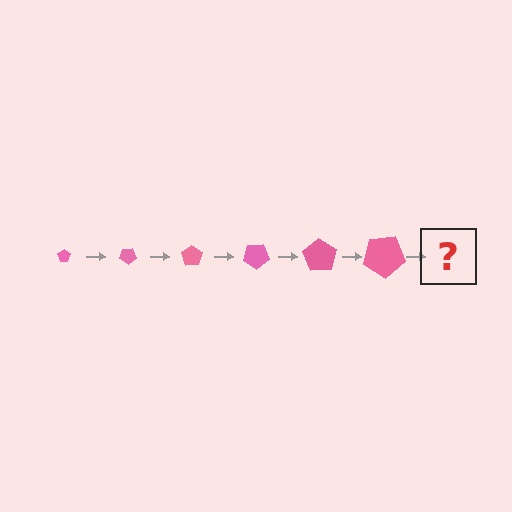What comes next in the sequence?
The next element should be a pentagon, larger than the previous one and rotated 210 degrees from the start.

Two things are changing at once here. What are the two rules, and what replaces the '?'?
The two rules are that the pentagon grows larger each step and it rotates 35 degrees each step. The '?' should be a pentagon, larger than the previous one and rotated 210 degrees from the start.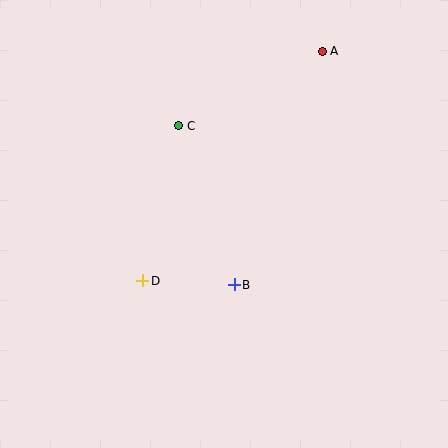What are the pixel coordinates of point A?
Point A is at (322, 51).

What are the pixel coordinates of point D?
Point D is at (143, 281).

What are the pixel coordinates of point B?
Point B is at (234, 285).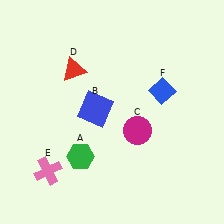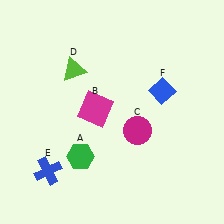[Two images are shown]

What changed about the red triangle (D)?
In Image 1, D is red. In Image 2, it changed to lime.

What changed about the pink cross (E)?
In Image 1, E is pink. In Image 2, it changed to blue.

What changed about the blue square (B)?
In Image 1, B is blue. In Image 2, it changed to magenta.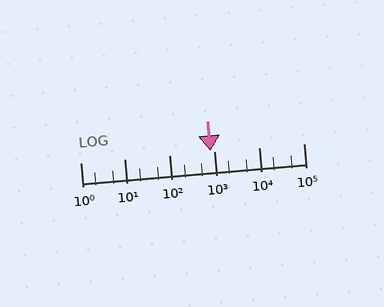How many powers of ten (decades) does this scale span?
The scale spans 5 decades, from 1 to 100000.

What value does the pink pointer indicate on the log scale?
The pointer indicates approximately 830.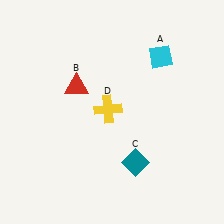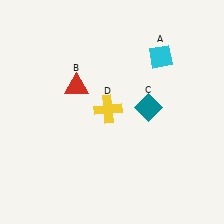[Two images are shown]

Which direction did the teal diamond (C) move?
The teal diamond (C) moved up.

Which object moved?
The teal diamond (C) moved up.